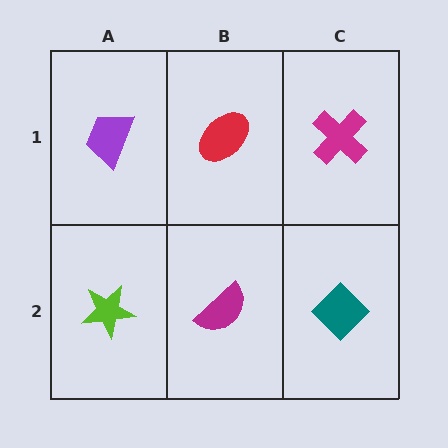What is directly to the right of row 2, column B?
A teal diamond.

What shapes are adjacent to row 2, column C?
A magenta cross (row 1, column C), a magenta semicircle (row 2, column B).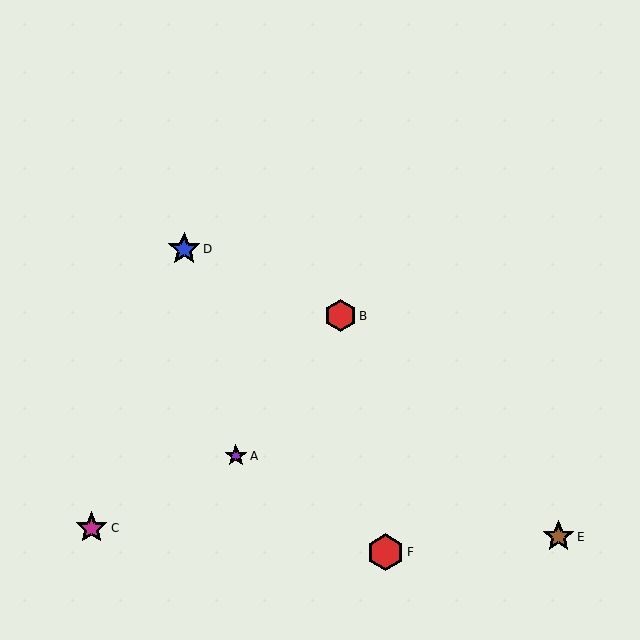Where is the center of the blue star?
The center of the blue star is at (184, 249).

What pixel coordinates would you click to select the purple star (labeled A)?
Click at (236, 456) to select the purple star A.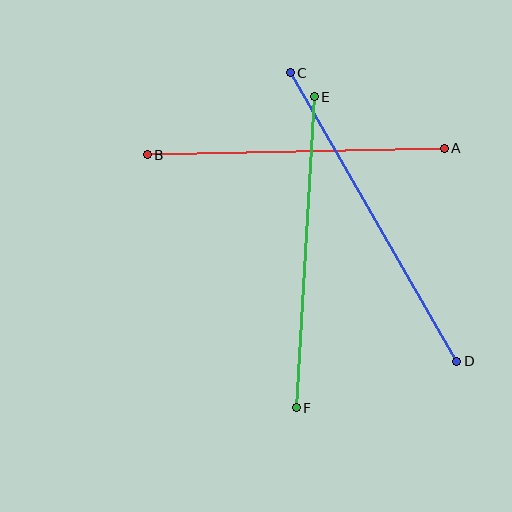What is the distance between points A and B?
The distance is approximately 297 pixels.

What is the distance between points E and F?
The distance is approximately 312 pixels.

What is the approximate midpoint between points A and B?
The midpoint is at approximately (296, 151) pixels.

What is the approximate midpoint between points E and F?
The midpoint is at approximately (305, 252) pixels.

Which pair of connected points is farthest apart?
Points C and D are farthest apart.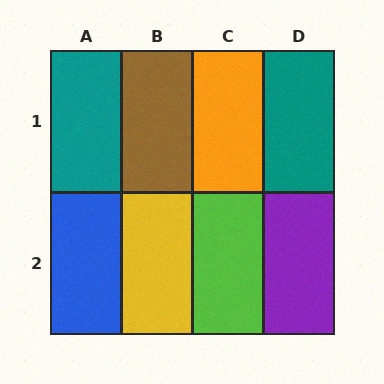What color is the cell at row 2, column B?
Yellow.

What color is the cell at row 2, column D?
Purple.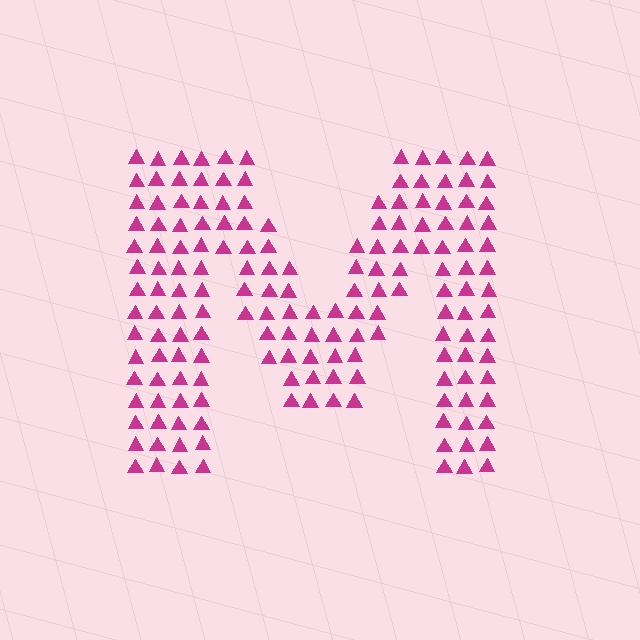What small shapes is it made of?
It is made of small triangles.